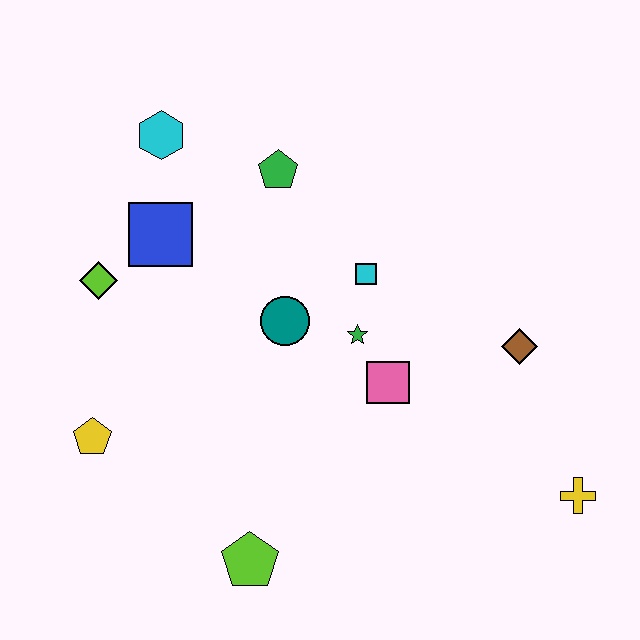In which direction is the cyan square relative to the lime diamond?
The cyan square is to the right of the lime diamond.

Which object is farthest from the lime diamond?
The yellow cross is farthest from the lime diamond.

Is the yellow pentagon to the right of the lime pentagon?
No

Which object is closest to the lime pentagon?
The yellow pentagon is closest to the lime pentagon.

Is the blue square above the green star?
Yes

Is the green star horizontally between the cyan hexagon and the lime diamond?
No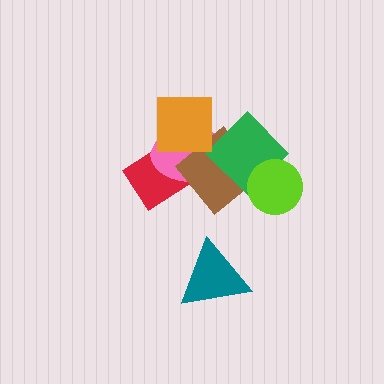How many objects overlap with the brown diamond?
5 objects overlap with the brown diamond.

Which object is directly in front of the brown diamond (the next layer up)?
The green diamond is directly in front of the brown diamond.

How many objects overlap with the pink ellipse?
4 objects overlap with the pink ellipse.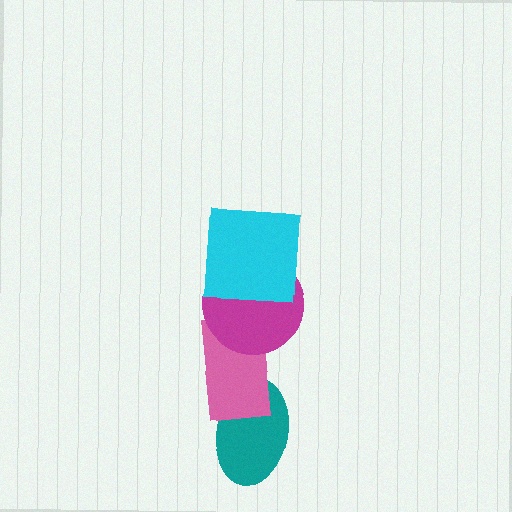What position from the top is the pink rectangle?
The pink rectangle is 3rd from the top.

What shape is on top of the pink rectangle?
The magenta circle is on top of the pink rectangle.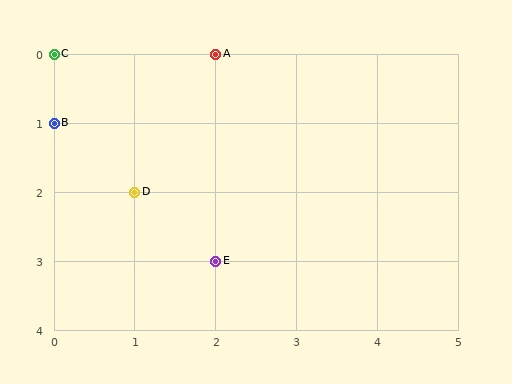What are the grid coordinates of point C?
Point C is at grid coordinates (0, 0).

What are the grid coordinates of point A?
Point A is at grid coordinates (2, 0).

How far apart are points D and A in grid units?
Points D and A are 1 column and 2 rows apart (about 2.2 grid units diagonally).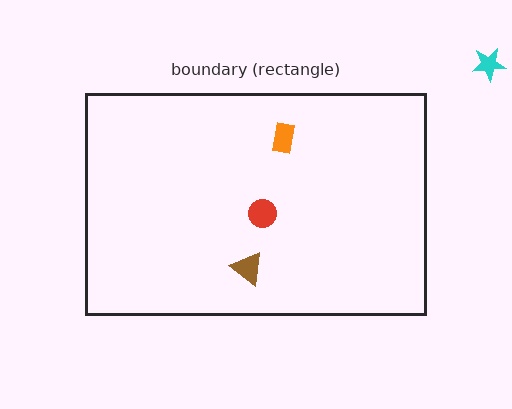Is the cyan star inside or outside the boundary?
Outside.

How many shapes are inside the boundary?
3 inside, 1 outside.